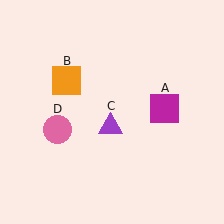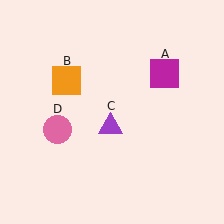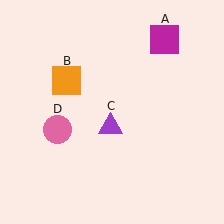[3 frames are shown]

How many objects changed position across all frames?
1 object changed position: magenta square (object A).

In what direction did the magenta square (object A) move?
The magenta square (object A) moved up.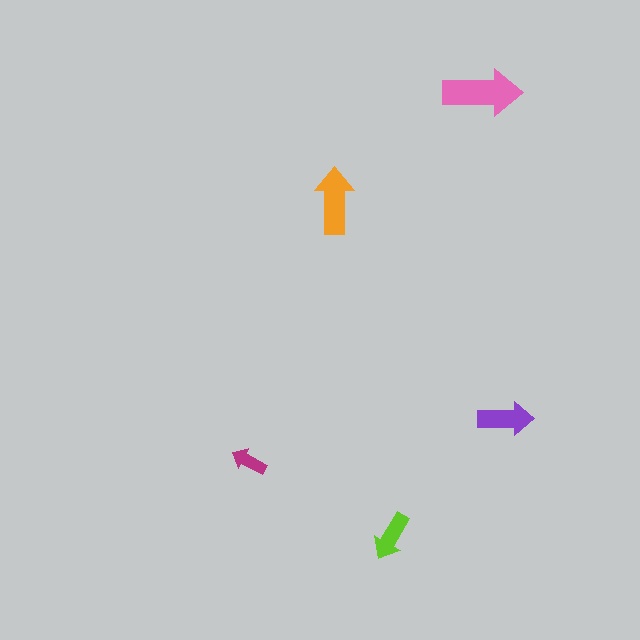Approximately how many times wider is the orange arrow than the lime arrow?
About 1.5 times wider.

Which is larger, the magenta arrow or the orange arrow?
The orange one.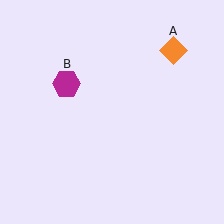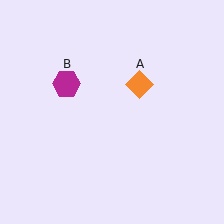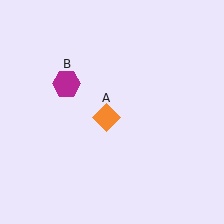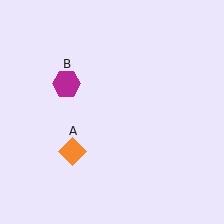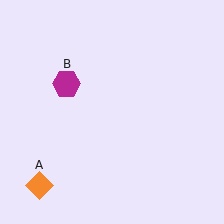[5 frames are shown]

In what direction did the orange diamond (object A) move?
The orange diamond (object A) moved down and to the left.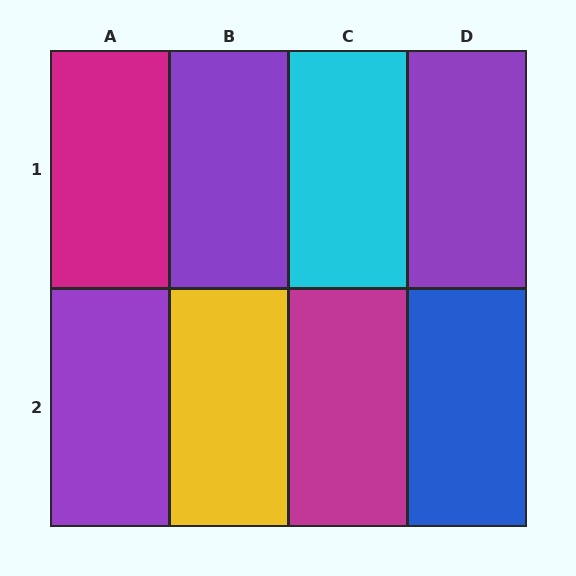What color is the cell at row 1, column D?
Purple.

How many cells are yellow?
1 cell is yellow.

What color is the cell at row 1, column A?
Magenta.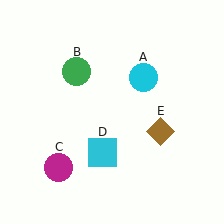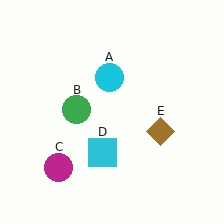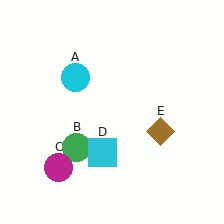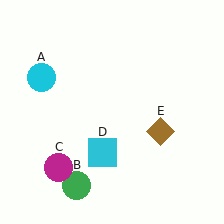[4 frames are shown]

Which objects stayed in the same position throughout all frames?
Magenta circle (object C) and cyan square (object D) and brown diamond (object E) remained stationary.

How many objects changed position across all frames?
2 objects changed position: cyan circle (object A), green circle (object B).